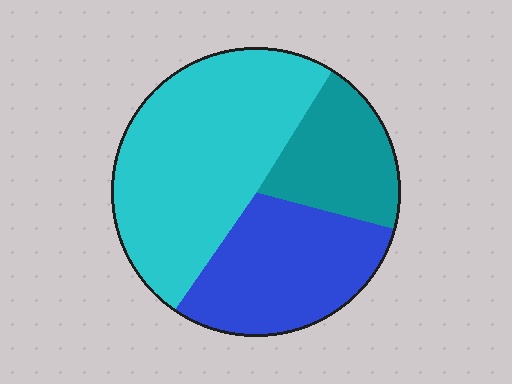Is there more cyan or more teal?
Cyan.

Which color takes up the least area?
Teal, at roughly 20%.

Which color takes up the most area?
Cyan, at roughly 50%.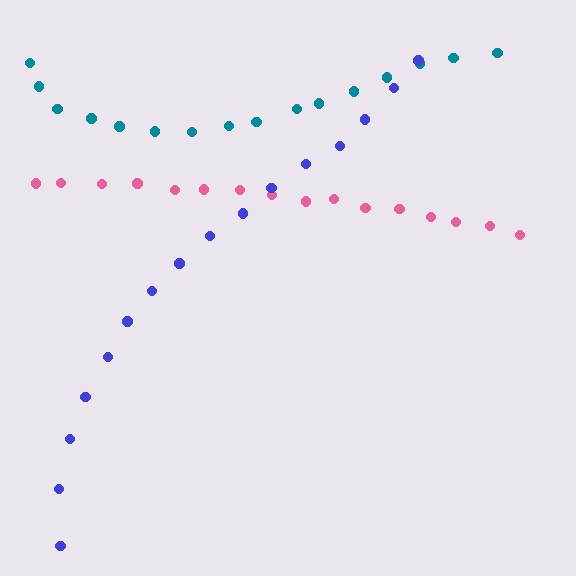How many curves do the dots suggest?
There are 3 distinct paths.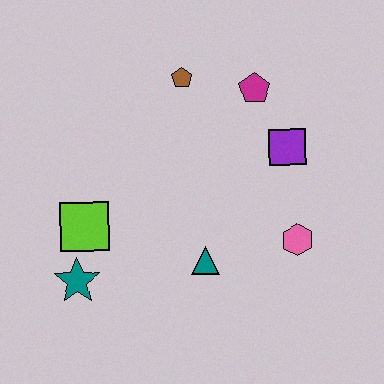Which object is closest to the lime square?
The teal star is closest to the lime square.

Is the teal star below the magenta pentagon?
Yes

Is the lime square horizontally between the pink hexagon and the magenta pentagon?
No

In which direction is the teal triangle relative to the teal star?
The teal triangle is to the right of the teal star.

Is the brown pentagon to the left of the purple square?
Yes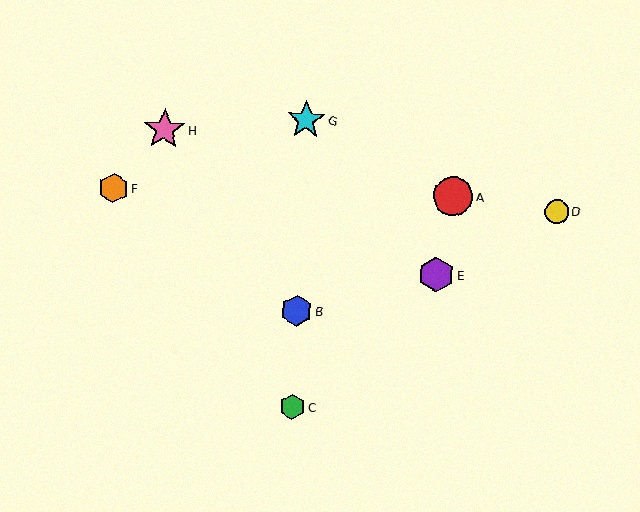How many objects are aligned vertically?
3 objects (B, C, G) are aligned vertically.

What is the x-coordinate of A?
Object A is at x≈453.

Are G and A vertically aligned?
No, G is at x≈306 and A is at x≈453.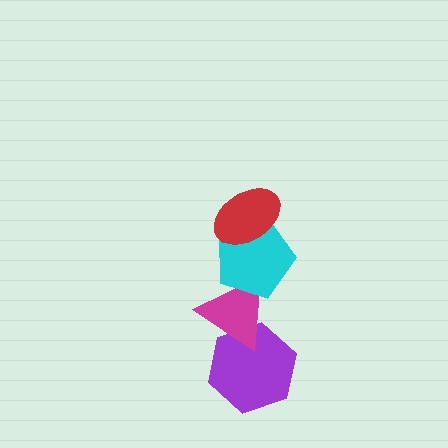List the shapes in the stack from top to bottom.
From top to bottom: the red ellipse, the cyan pentagon, the magenta triangle, the purple hexagon.